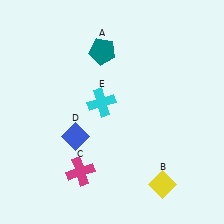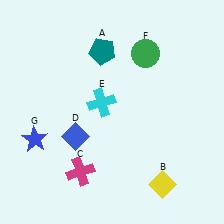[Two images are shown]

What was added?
A green circle (F), a blue star (G) were added in Image 2.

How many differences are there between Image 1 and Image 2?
There are 2 differences between the two images.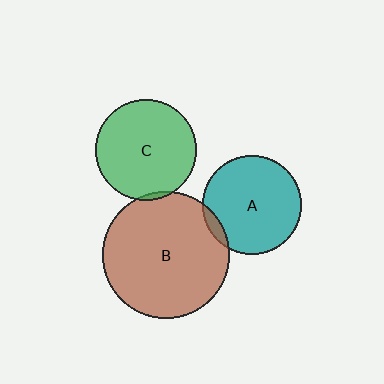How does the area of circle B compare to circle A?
Approximately 1.6 times.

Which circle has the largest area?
Circle B (brown).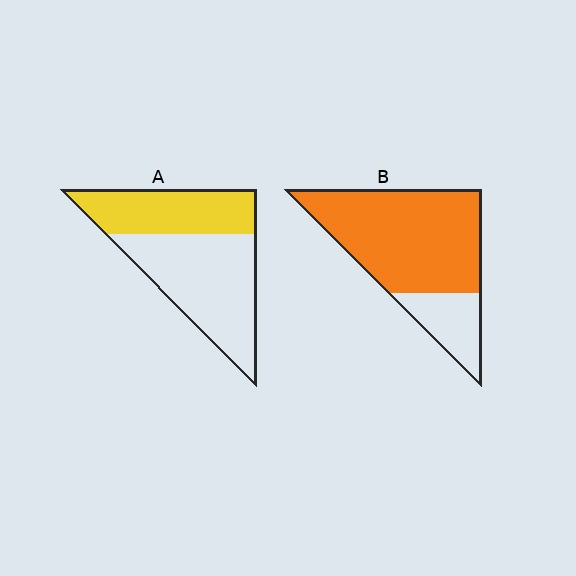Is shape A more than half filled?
No.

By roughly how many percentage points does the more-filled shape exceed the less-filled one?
By roughly 35 percentage points (B over A).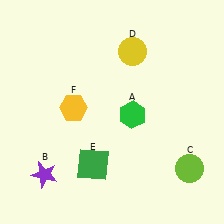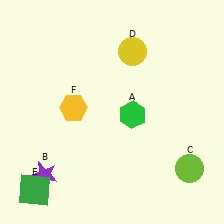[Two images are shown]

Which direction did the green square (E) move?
The green square (E) moved left.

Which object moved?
The green square (E) moved left.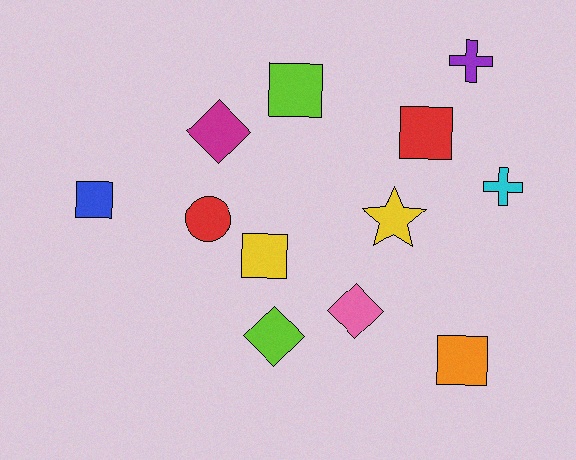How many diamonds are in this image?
There are 3 diamonds.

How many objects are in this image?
There are 12 objects.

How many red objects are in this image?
There are 2 red objects.